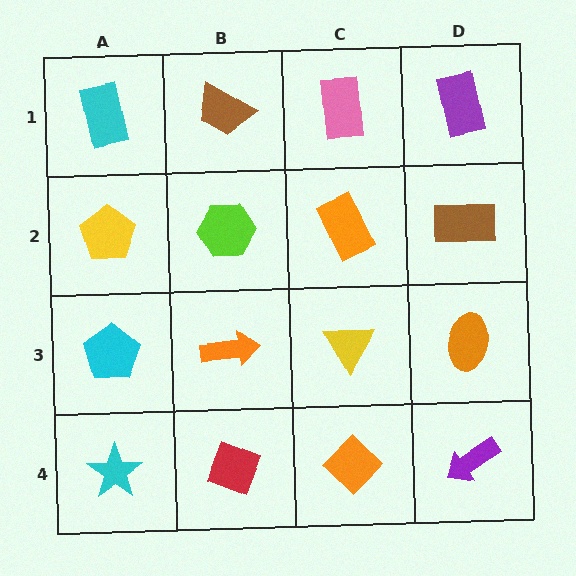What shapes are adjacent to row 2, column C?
A pink rectangle (row 1, column C), a yellow triangle (row 3, column C), a lime hexagon (row 2, column B), a brown rectangle (row 2, column D).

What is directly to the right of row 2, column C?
A brown rectangle.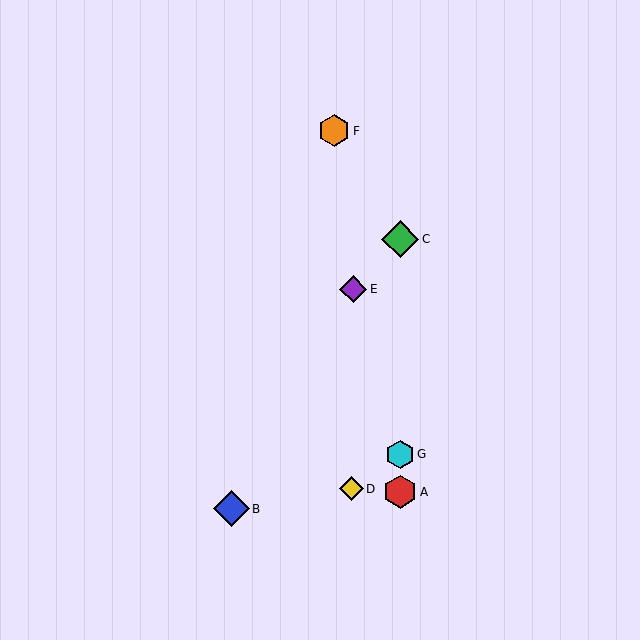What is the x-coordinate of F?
Object F is at x≈334.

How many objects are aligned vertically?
3 objects (A, C, G) are aligned vertically.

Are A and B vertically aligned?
No, A is at x≈400 and B is at x≈231.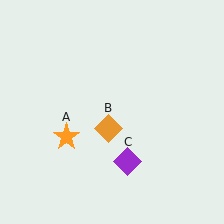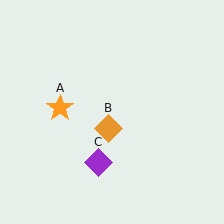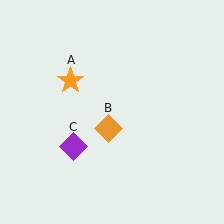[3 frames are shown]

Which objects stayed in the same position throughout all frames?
Orange diamond (object B) remained stationary.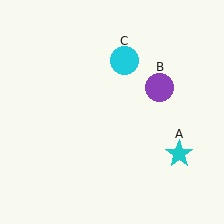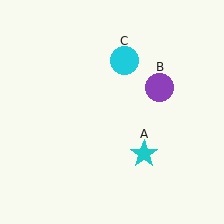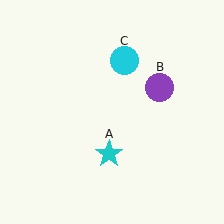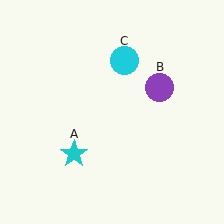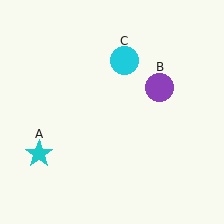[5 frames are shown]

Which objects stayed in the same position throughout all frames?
Purple circle (object B) and cyan circle (object C) remained stationary.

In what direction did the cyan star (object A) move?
The cyan star (object A) moved left.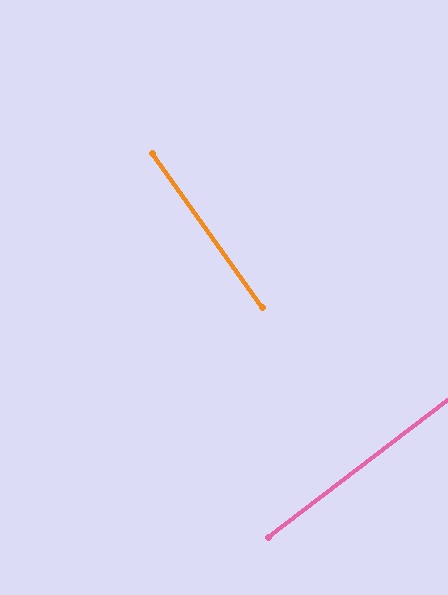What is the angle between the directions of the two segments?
Approximately 88 degrees.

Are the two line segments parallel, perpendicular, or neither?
Perpendicular — they meet at approximately 88°.